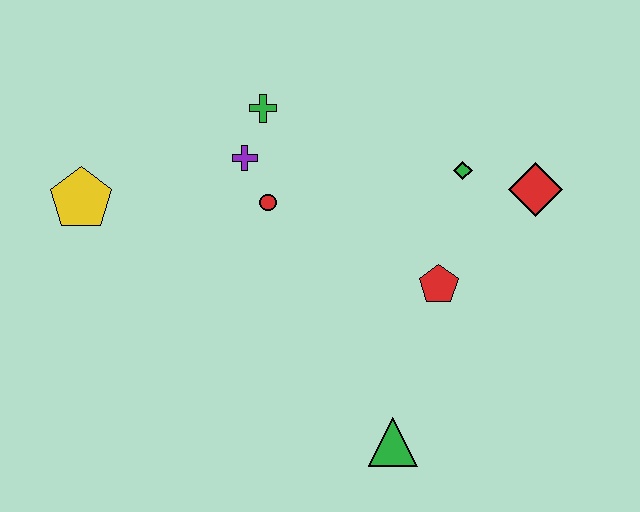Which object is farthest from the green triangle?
The yellow pentagon is farthest from the green triangle.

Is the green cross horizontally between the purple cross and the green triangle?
Yes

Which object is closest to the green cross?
The purple cross is closest to the green cross.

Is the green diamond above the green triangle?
Yes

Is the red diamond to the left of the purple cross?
No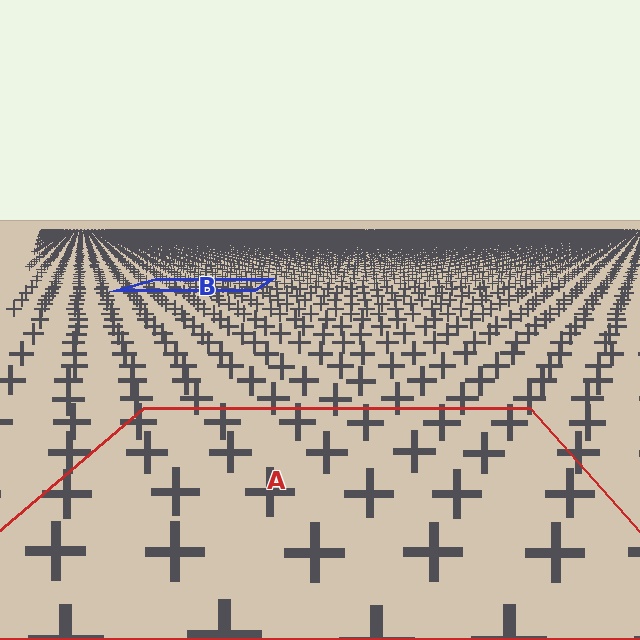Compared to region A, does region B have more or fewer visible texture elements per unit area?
Region B has more texture elements per unit area — they are packed more densely because it is farther away.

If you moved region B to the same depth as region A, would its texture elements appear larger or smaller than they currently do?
They would appear larger. At a closer depth, the same texture elements are projected at a bigger on-screen size.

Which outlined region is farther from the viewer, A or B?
Region B is farther from the viewer — the texture elements inside it appear smaller and more densely packed.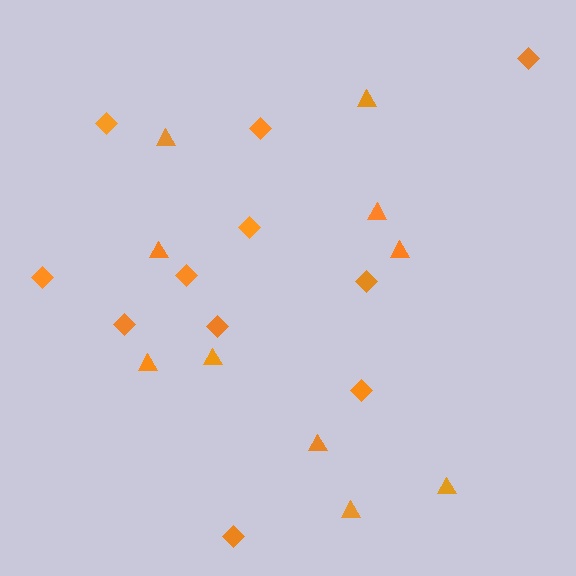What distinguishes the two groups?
There are 2 groups: one group of triangles (10) and one group of diamonds (11).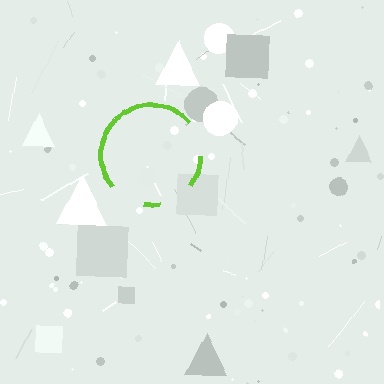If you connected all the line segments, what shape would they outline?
They would outline a circle.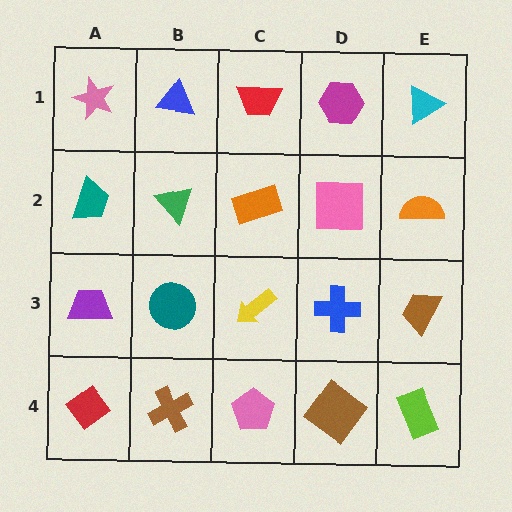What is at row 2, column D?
A pink square.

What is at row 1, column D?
A magenta hexagon.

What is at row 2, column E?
An orange semicircle.